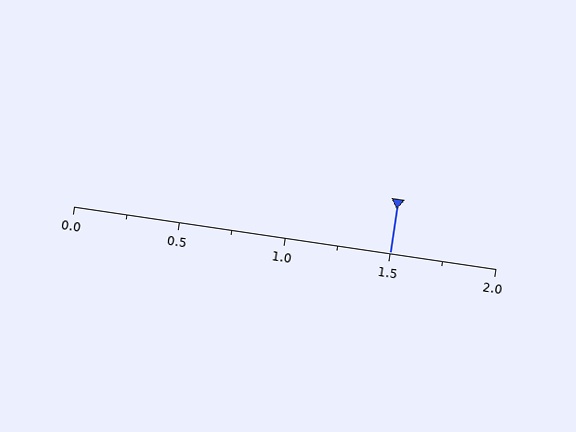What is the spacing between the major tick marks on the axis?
The major ticks are spaced 0.5 apart.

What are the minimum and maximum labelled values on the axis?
The axis runs from 0.0 to 2.0.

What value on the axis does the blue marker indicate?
The marker indicates approximately 1.5.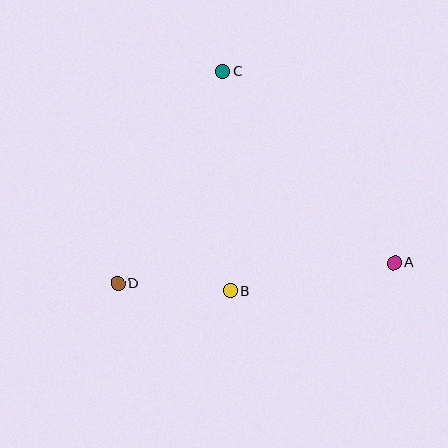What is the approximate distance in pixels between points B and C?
The distance between B and C is approximately 220 pixels.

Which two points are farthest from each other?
Points A and D are farthest from each other.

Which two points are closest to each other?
Points B and D are closest to each other.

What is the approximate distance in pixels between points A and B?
The distance between A and B is approximately 167 pixels.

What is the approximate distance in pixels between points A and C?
The distance between A and C is approximately 258 pixels.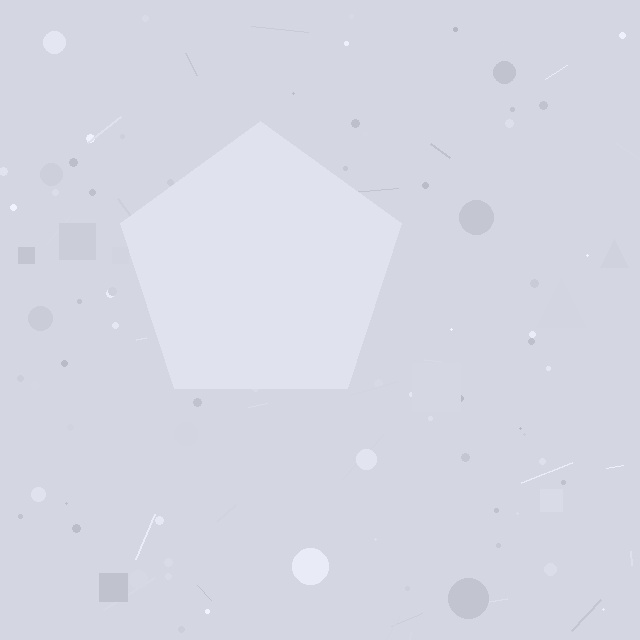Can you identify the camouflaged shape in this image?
The camouflaged shape is a pentagon.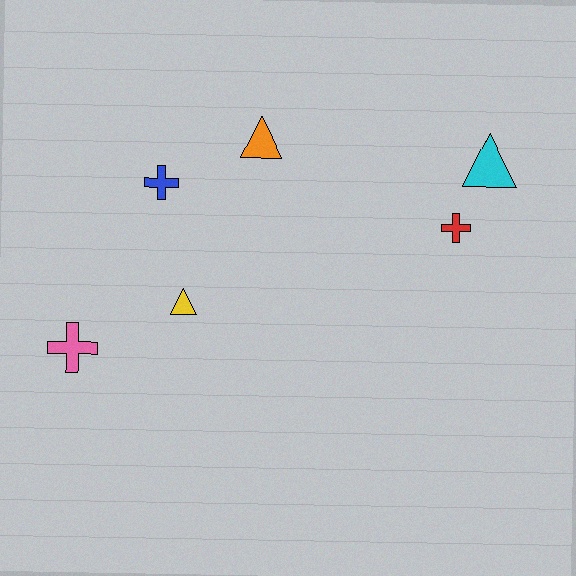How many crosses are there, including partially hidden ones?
There are 3 crosses.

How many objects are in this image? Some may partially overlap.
There are 6 objects.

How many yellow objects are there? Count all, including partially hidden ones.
There is 1 yellow object.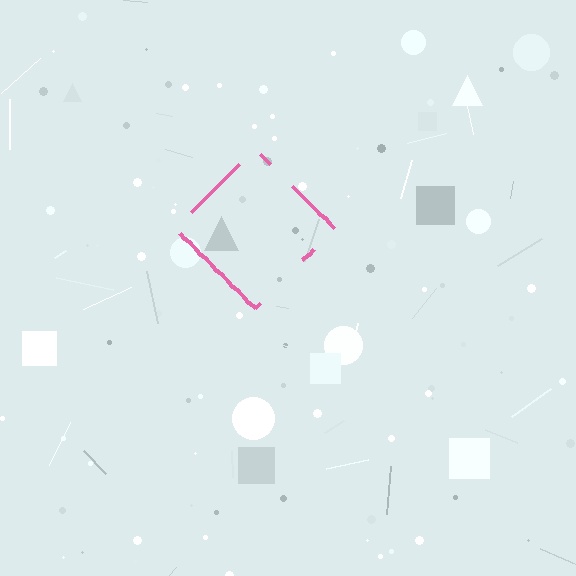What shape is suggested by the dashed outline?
The dashed outline suggests a diamond.